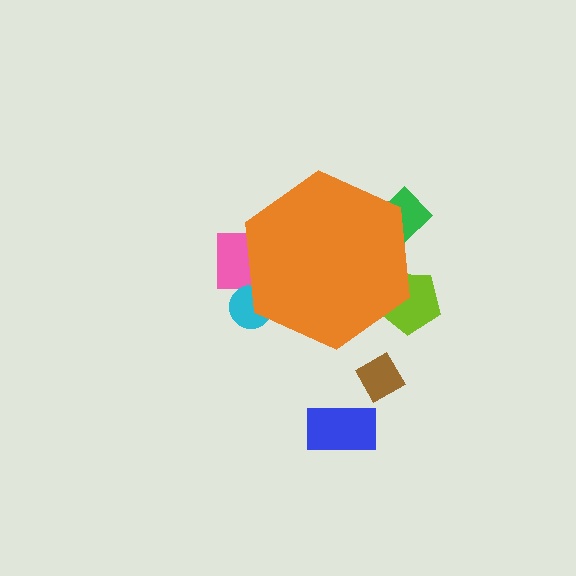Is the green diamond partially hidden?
Yes, the green diamond is partially hidden behind the orange hexagon.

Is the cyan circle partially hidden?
Yes, the cyan circle is partially hidden behind the orange hexagon.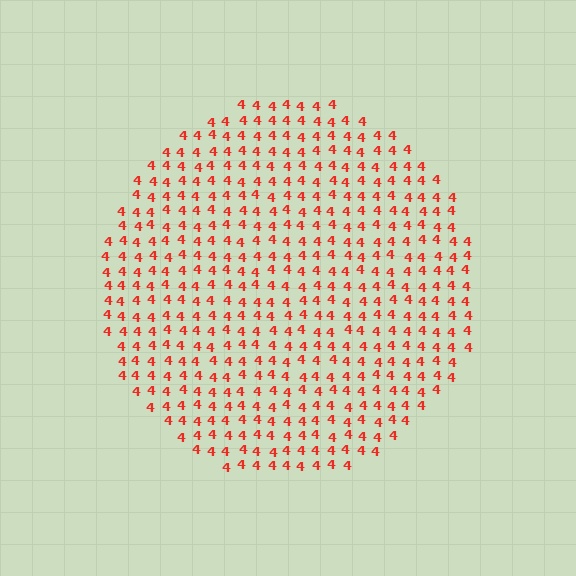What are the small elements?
The small elements are digit 4's.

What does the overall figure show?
The overall figure shows a circle.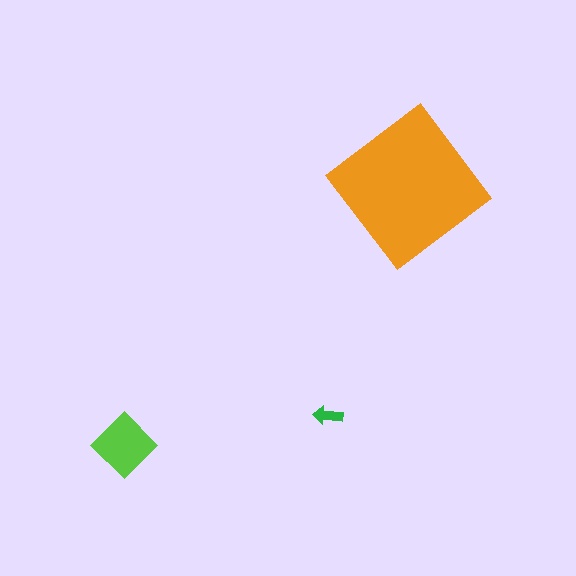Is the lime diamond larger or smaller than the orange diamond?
Smaller.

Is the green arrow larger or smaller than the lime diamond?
Smaller.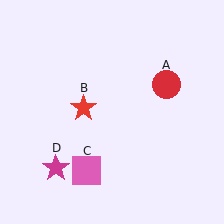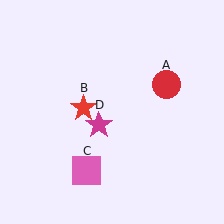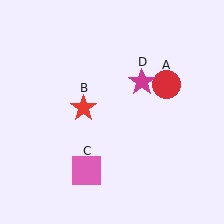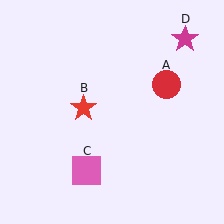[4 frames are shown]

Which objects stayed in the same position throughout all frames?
Red circle (object A) and red star (object B) and pink square (object C) remained stationary.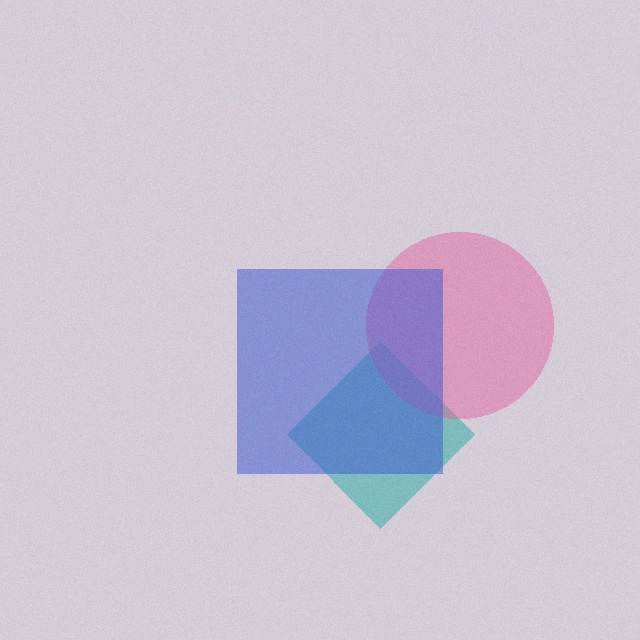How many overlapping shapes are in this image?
There are 3 overlapping shapes in the image.